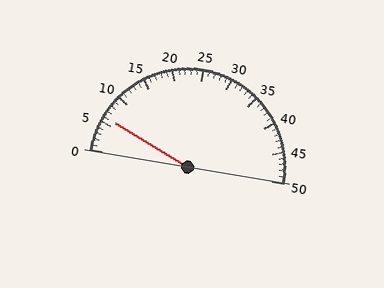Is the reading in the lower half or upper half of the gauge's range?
The reading is in the lower half of the range (0 to 50).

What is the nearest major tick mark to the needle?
The nearest major tick mark is 5.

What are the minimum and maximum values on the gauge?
The gauge ranges from 0 to 50.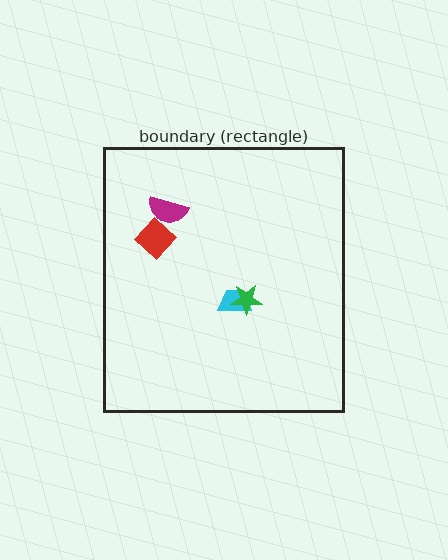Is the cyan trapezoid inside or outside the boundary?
Inside.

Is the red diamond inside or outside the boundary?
Inside.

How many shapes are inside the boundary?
4 inside, 0 outside.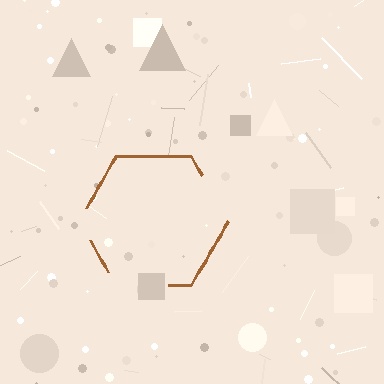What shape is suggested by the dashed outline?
The dashed outline suggests a hexagon.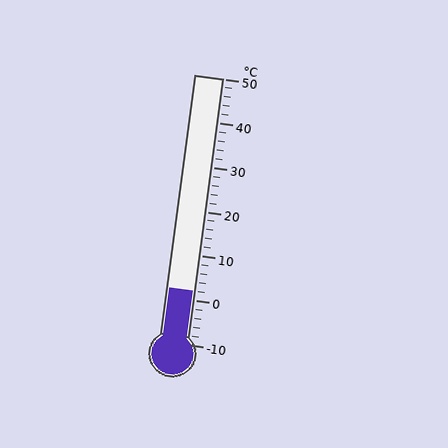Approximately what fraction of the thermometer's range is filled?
The thermometer is filled to approximately 20% of its range.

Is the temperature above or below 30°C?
The temperature is below 30°C.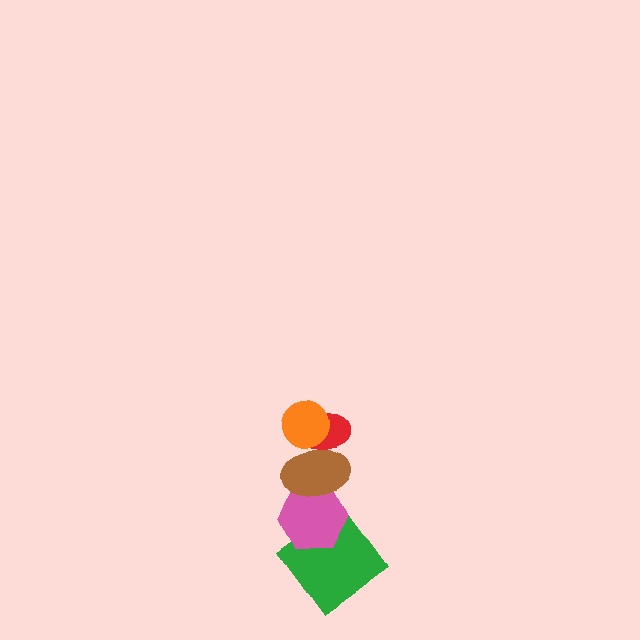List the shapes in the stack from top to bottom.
From top to bottom: the orange circle, the red ellipse, the brown ellipse, the pink hexagon, the green diamond.